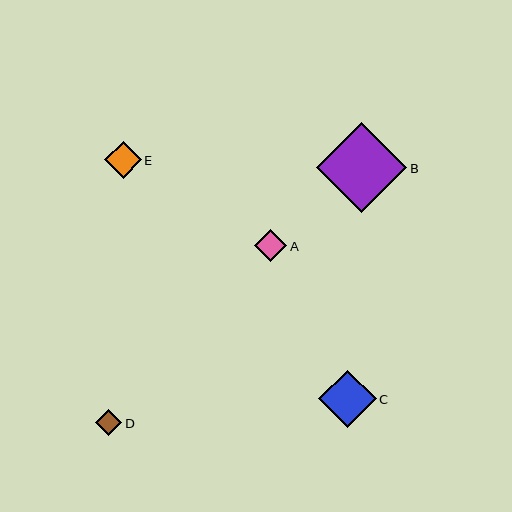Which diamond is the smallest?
Diamond D is the smallest with a size of approximately 26 pixels.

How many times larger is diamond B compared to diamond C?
Diamond B is approximately 1.6 times the size of diamond C.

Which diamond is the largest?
Diamond B is the largest with a size of approximately 90 pixels.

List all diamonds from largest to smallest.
From largest to smallest: B, C, E, A, D.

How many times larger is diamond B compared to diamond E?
Diamond B is approximately 2.5 times the size of diamond E.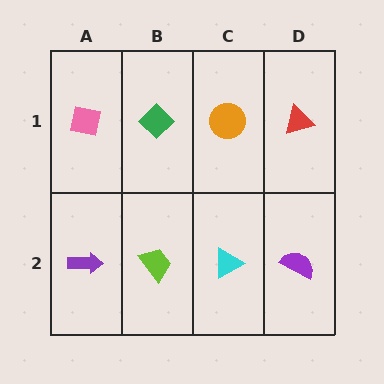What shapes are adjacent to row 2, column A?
A pink square (row 1, column A), a lime trapezoid (row 2, column B).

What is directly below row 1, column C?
A cyan triangle.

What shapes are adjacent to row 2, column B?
A green diamond (row 1, column B), a purple arrow (row 2, column A), a cyan triangle (row 2, column C).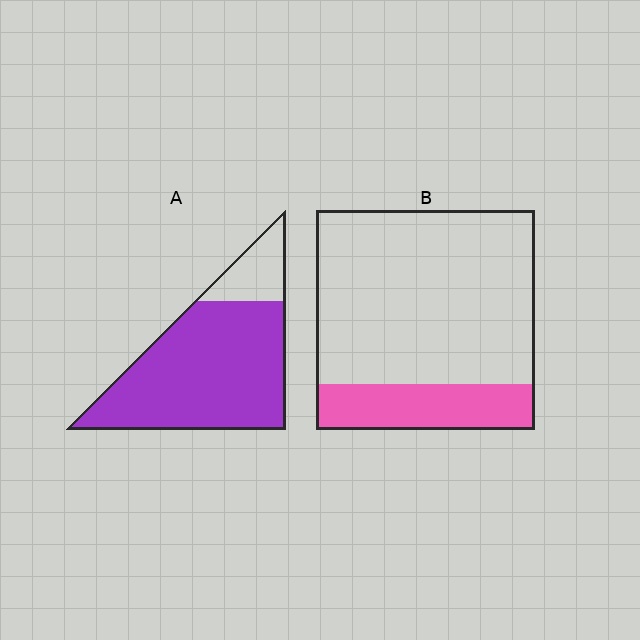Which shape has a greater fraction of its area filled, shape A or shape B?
Shape A.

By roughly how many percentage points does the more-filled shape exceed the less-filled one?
By roughly 60 percentage points (A over B).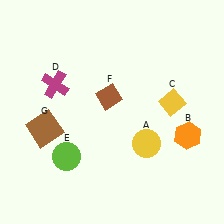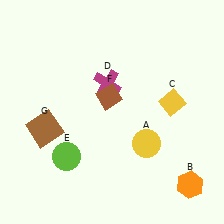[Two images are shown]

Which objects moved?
The objects that moved are: the orange hexagon (B), the magenta cross (D).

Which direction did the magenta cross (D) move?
The magenta cross (D) moved right.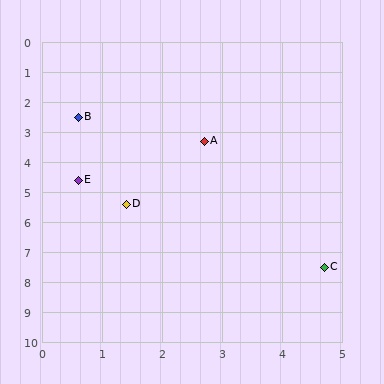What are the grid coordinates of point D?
Point D is at approximately (1.4, 5.4).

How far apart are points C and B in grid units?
Points C and B are about 6.5 grid units apart.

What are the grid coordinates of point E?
Point E is at approximately (0.6, 4.6).